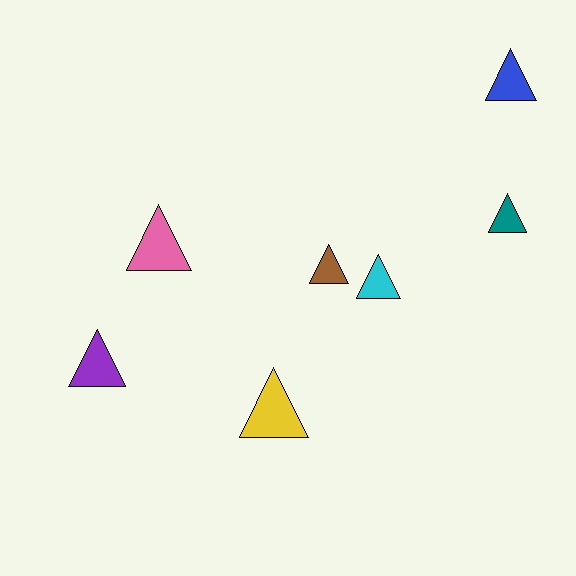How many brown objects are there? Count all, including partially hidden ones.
There is 1 brown object.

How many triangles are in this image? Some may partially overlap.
There are 7 triangles.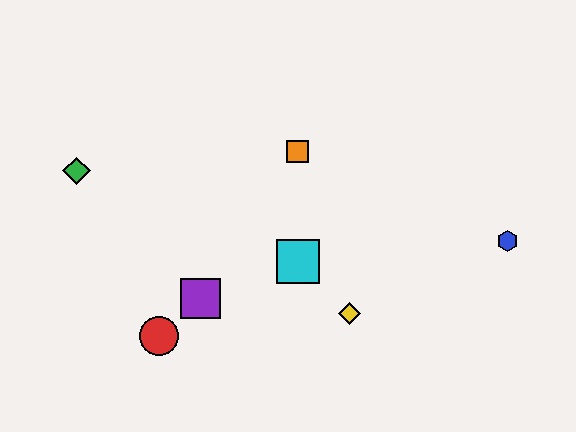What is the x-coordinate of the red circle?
The red circle is at x≈159.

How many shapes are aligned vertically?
2 shapes (the orange square, the cyan square) are aligned vertically.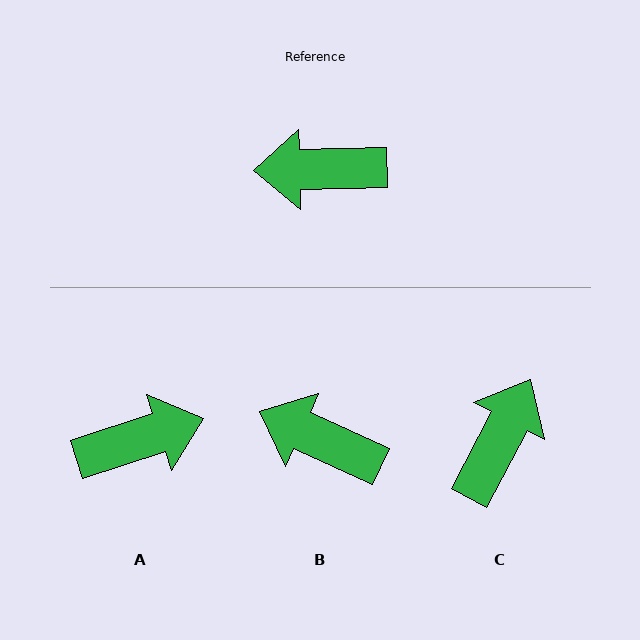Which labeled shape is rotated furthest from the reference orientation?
A, about 163 degrees away.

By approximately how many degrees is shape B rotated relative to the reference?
Approximately 26 degrees clockwise.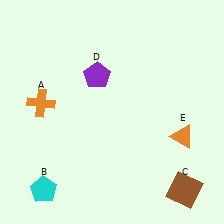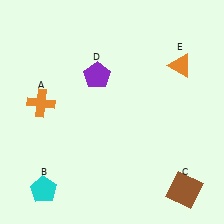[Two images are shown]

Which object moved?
The orange triangle (E) moved up.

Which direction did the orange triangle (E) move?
The orange triangle (E) moved up.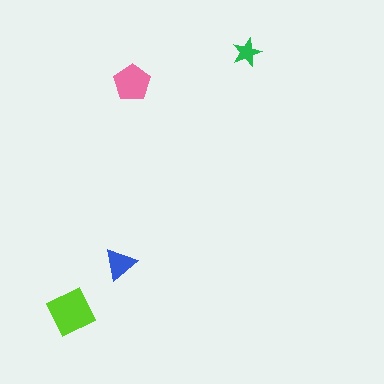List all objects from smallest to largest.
The green star, the blue triangle, the pink pentagon, the lime diamond.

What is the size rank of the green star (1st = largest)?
4th.